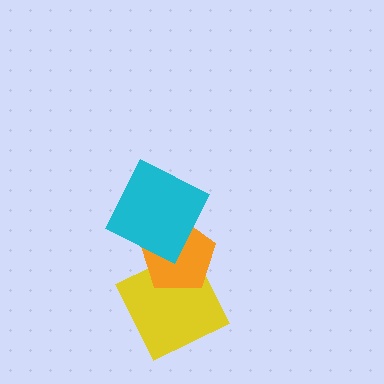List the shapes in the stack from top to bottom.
From top to bottom: the cyan square, the orange pentagon, the yellow square.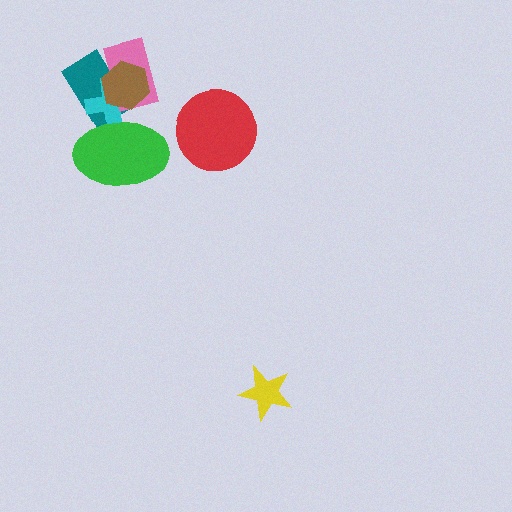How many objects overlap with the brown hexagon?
3 objects overlap with the brown hexagon.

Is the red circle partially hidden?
No, no other shape covers it.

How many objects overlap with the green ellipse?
2 objects overlap with the green ellipse.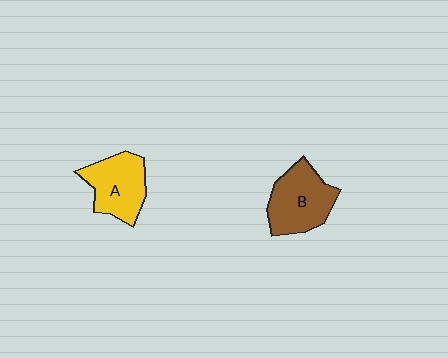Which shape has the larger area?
Shape B (brown).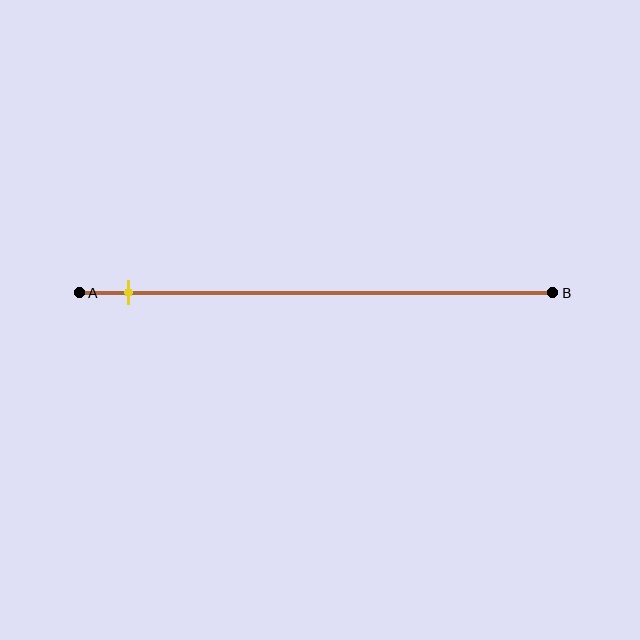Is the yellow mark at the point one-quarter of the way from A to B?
No, the mark is at about 10% from A, not at the 25% one-quarter point.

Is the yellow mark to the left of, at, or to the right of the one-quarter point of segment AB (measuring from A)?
The yellow mark is to the left of the one-quarter point of segment AB.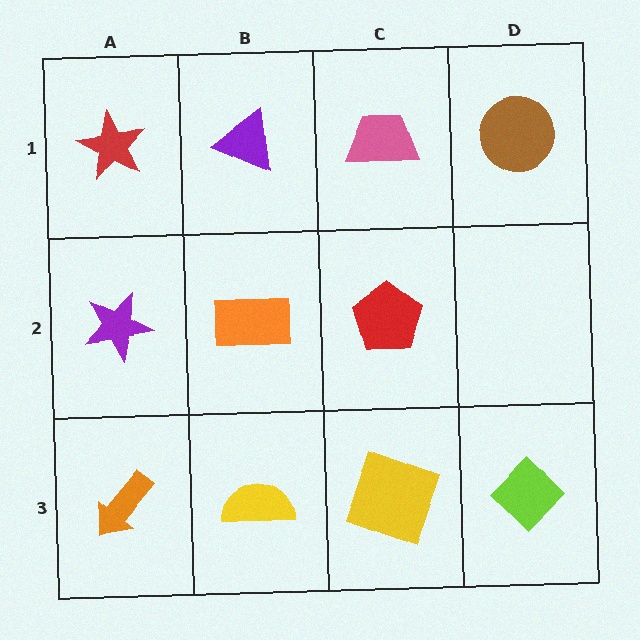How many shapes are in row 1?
4 shapes.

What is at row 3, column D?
A lime diamond.